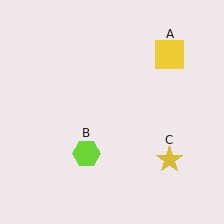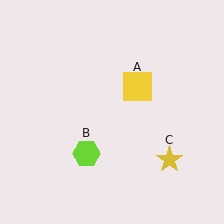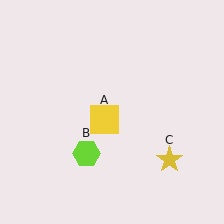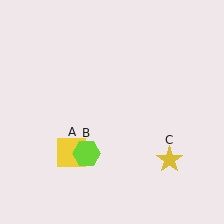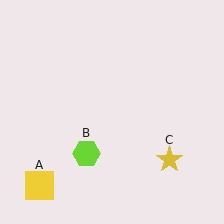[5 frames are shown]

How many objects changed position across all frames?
1 object changed position: yellow square (object A).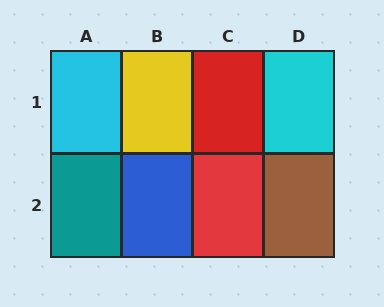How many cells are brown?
1 cell is brown.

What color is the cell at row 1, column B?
Yellow.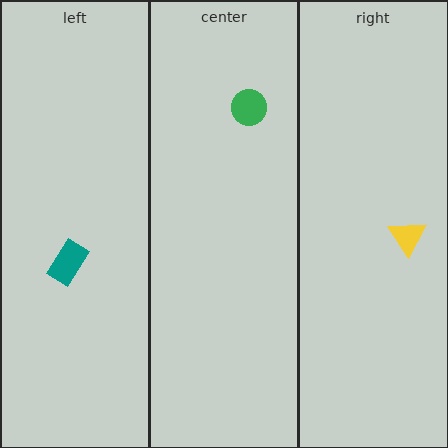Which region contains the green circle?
The center region.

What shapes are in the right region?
The yellow triangle.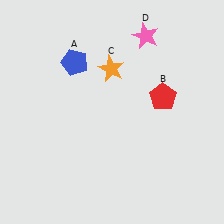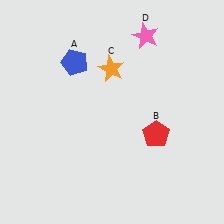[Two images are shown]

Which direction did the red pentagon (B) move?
The red pentagon (B) moved down.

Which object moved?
The red pentagon (B) moved down.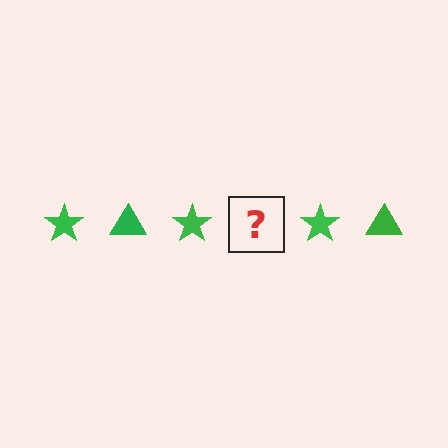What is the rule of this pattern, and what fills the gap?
The rule is that the pattern cycles through star, triangle shapes in green. The gap should be filled with a green triangle.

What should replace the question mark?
The question mark should be replaced with a green triangle.